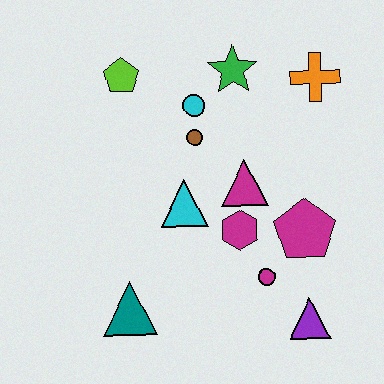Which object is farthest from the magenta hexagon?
The lime pentagon is farthest from the magenta hexagon.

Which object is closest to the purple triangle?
The magenta circle is closest to the purple triangle.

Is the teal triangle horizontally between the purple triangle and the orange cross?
No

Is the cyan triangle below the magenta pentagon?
No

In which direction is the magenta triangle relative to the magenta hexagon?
The magenta triangle is above the magenta hexagon.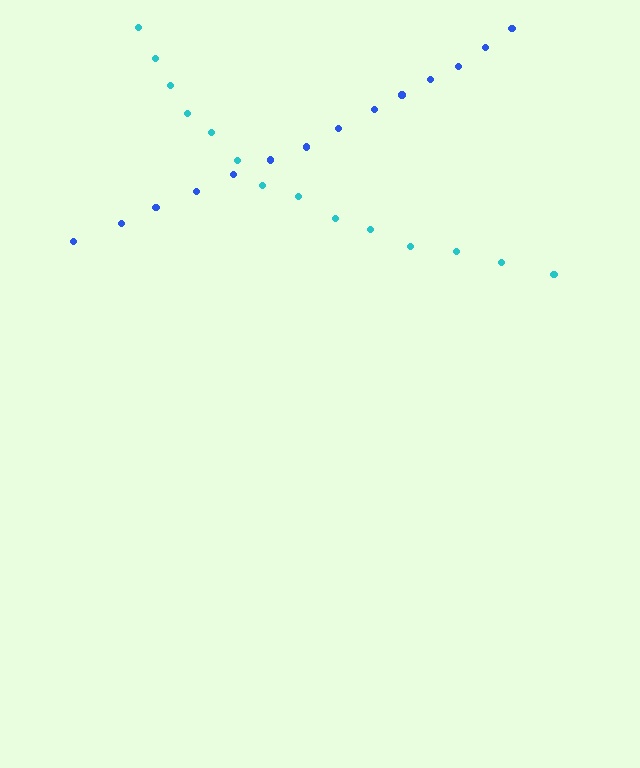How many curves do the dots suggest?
There are 2 distinct paths.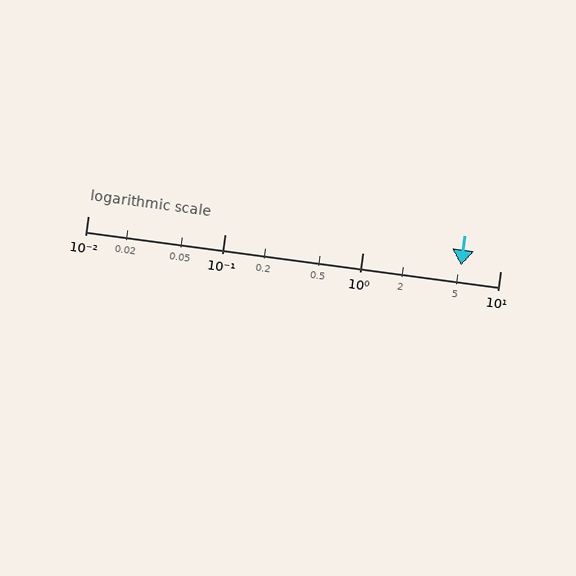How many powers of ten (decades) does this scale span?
The scale spans 3 decades, from 0.01 to 10.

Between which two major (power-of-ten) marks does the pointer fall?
The pointer is between 1 and 10.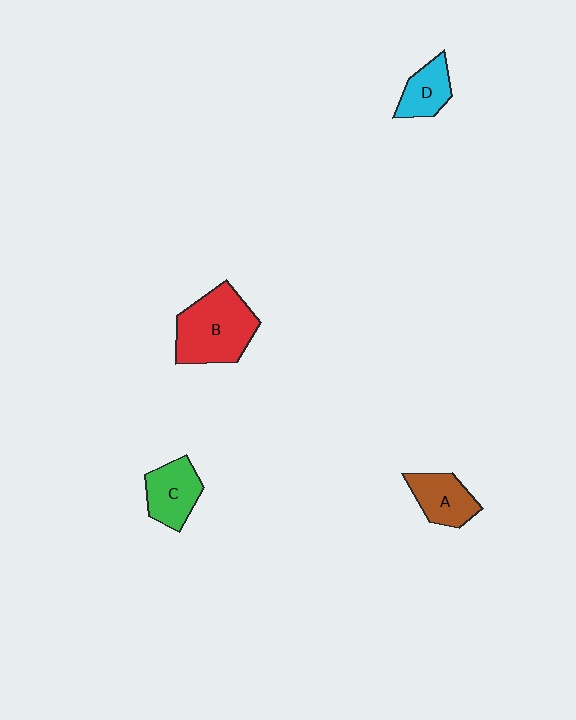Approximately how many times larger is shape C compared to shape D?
Approximately 1.3 times.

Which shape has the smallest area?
Shape D (cyan).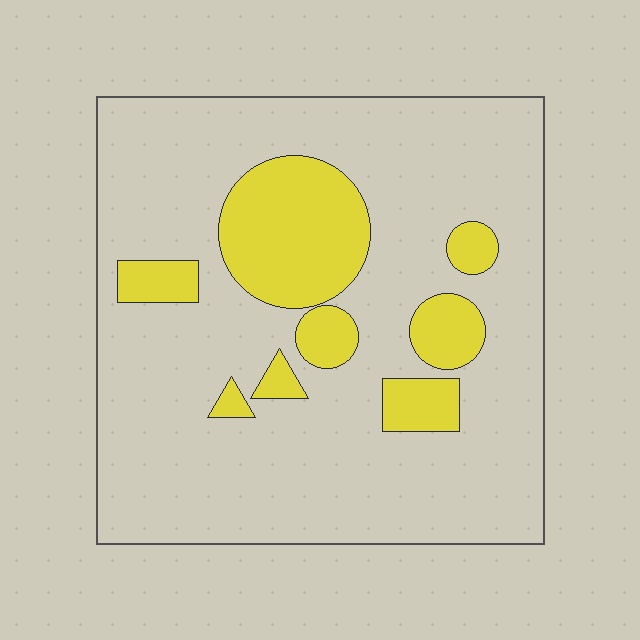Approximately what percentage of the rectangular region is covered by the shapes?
Approximately 20%.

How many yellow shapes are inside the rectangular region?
8.